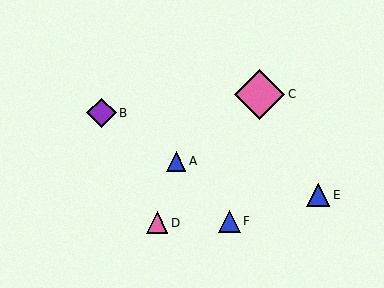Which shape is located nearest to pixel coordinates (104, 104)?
The purple diamond (labeled B) at (101, 113) is nearest to that location.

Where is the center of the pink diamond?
The center of the pink diamond is at (260, 94).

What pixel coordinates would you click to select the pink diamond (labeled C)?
Click at (260, 94) to select the pink diamond C.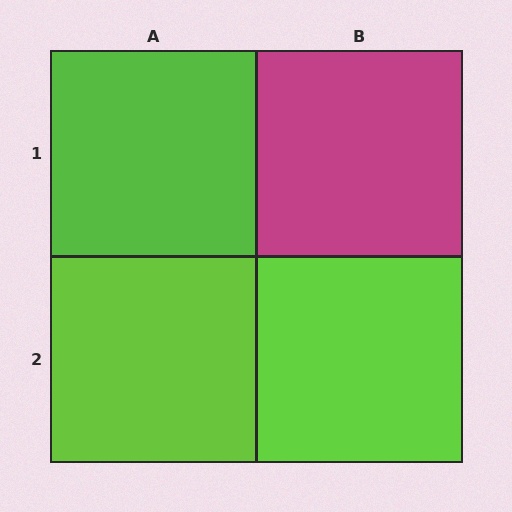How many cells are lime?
3 cells are lime.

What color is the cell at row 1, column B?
Magenta.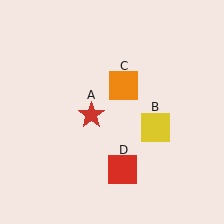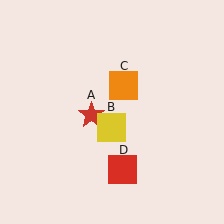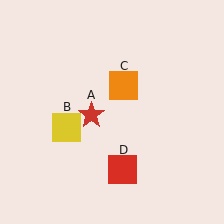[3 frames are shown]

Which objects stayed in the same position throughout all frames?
Red star (object A) and orange square (object C) and red square (object D) remained stationary.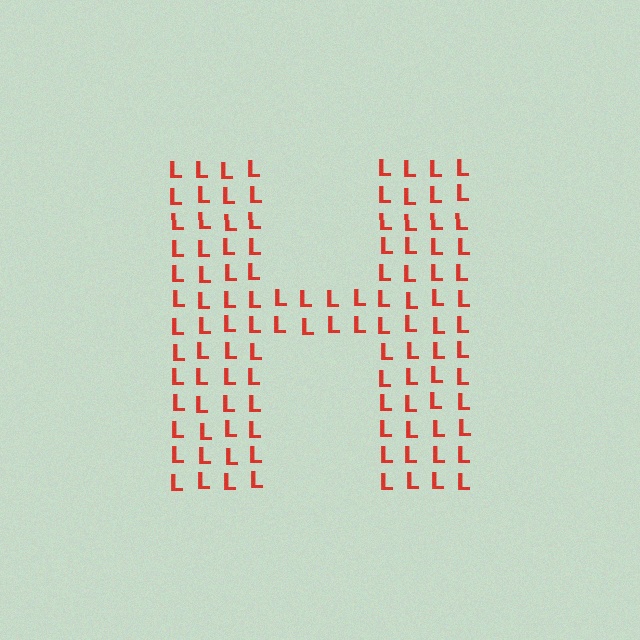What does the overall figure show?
The overall figure shows the letter H.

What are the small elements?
The small elements are letter L's.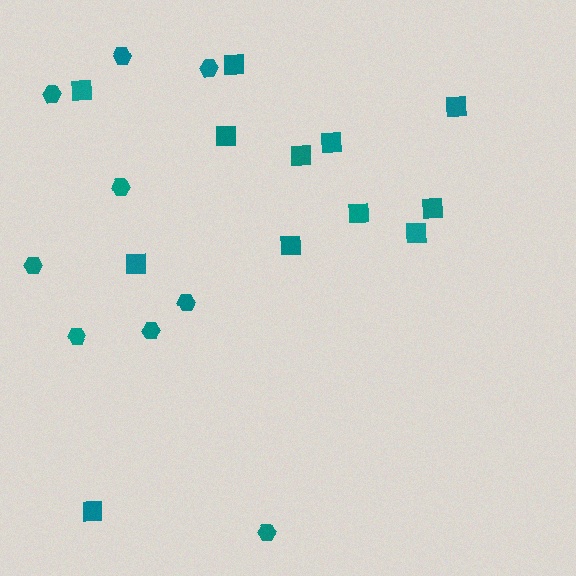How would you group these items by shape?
There are 2 groups: one group of hexagons (9) and one group of squares (12).